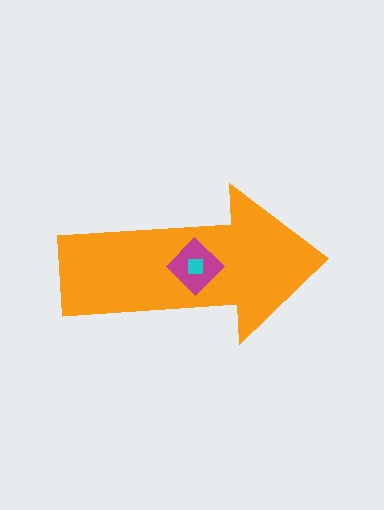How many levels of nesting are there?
3.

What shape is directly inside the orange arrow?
The magenta diamond.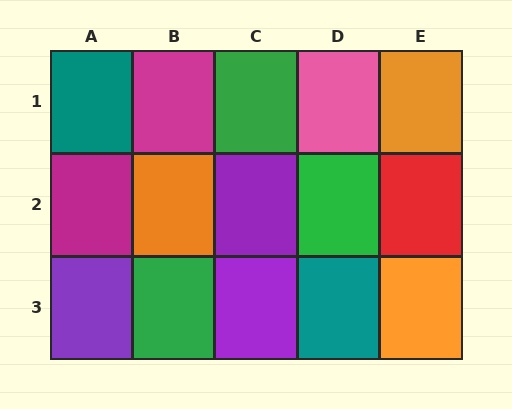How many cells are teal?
2 cells are teal.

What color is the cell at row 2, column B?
Orange.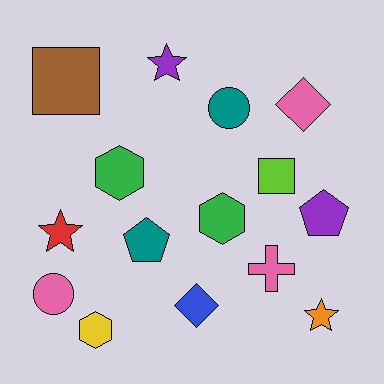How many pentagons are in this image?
There are 2 pentagons.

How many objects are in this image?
There are 15 objects.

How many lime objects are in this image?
There is 1 lime object.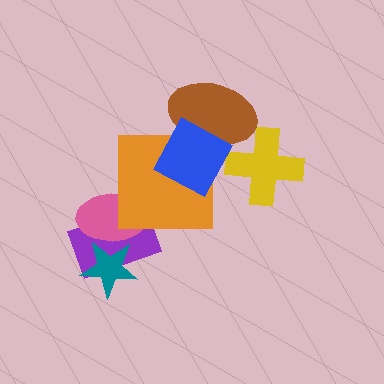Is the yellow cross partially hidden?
Yes, it is partially covered by another shape.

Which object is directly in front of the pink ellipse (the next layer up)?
The teal star is directly in front of the pink ellipse.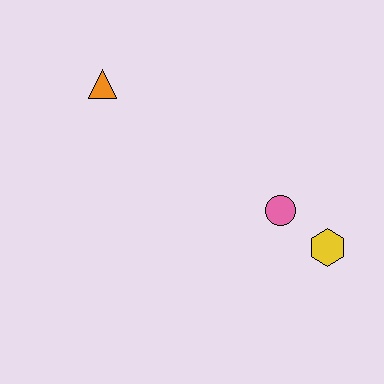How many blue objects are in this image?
There are no blue objects.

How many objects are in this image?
There are 3 objects.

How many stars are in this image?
There are no stars.